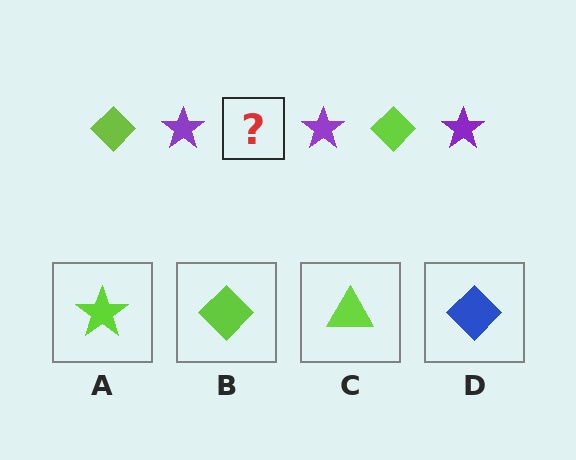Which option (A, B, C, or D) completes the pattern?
B.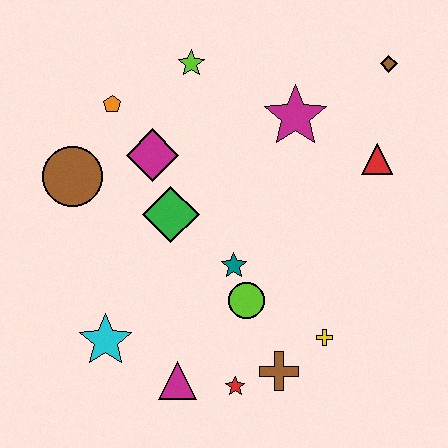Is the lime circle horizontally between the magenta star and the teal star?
Yes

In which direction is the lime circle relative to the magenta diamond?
The lime circle is below the magenta diamond.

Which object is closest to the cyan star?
The magenta triangle is closest to the cyan star.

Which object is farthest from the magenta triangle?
The brown diamond is farthest from the magenta triangle.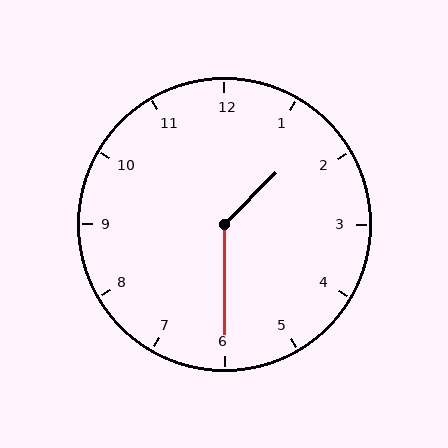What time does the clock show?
1:30.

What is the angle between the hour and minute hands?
Approximately 135 degrees.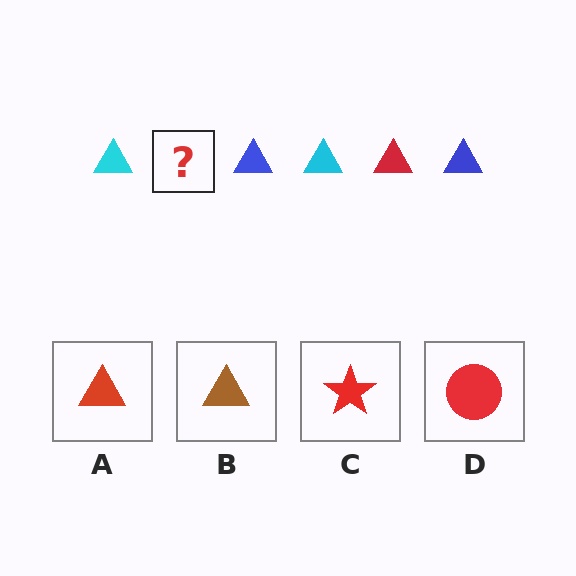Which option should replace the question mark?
Option A.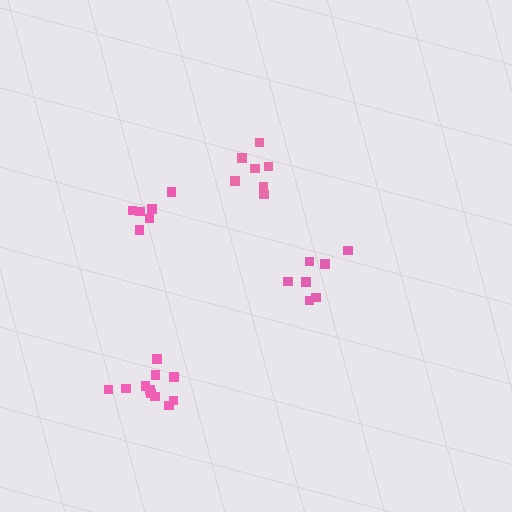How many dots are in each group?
Group 1: 7 dots, Group 2: 11 dots, Group 3: 7 dots, Group 4: 6 dots (31 total).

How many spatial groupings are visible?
There are 4 spatial groupings.